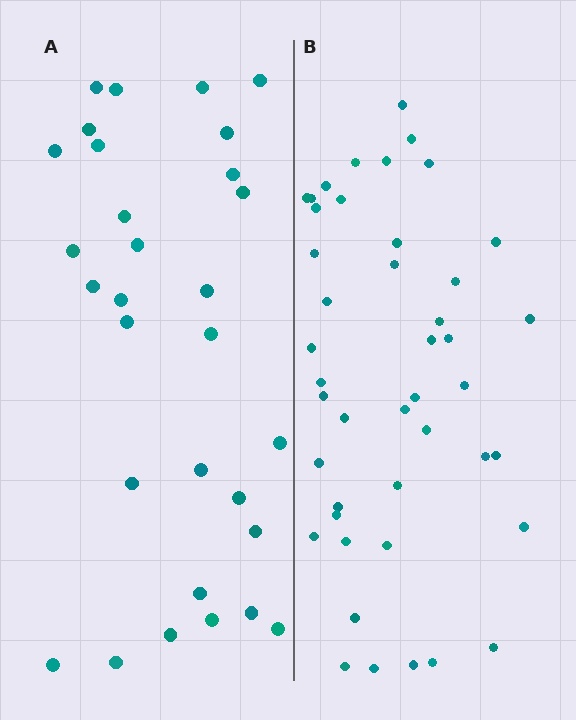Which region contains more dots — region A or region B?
Region B (the right region) has more dots.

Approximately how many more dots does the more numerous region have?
Region B has approximately 15 more dots than region A.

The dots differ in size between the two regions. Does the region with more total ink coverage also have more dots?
No. Region A has more total ink coverage because its dots are larger, but region B actually contains more individual dots. Total area can be misleading — the number of items is what matters here.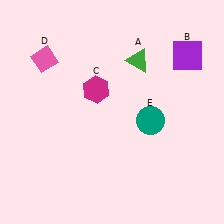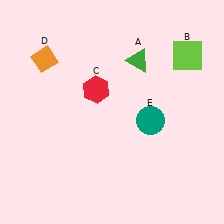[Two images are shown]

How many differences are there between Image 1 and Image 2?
There are 3 differences between the two images.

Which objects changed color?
B changed from purple to lime. C changed from magenta to red. D changed from pink to orange.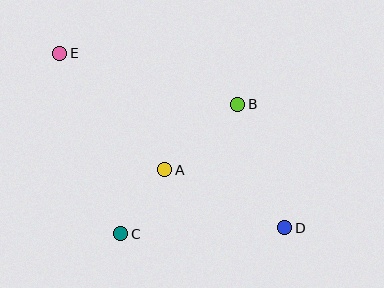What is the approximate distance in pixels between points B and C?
The distance between B and C is approximately 175 pixels.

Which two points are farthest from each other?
Points D and E are farthest from each other.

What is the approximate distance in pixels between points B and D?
The distance between B and D is approximately 132 pixels.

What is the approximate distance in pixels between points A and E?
The distance between A and E is approximately 156 pixels.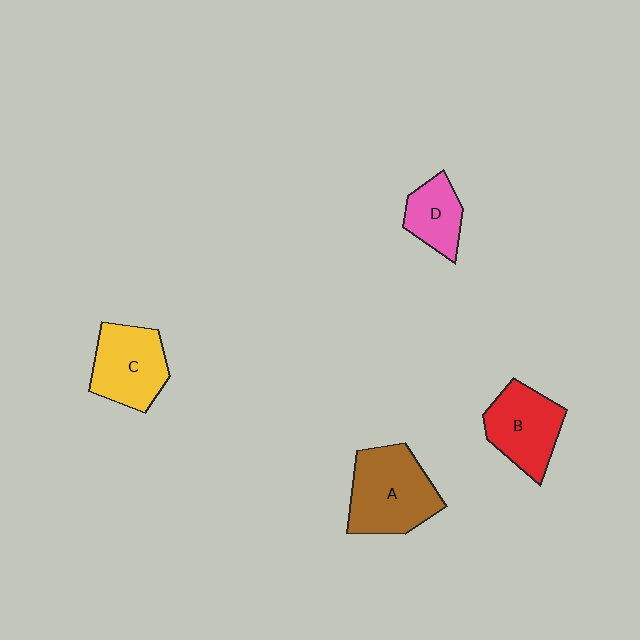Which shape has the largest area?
Shape A (brown).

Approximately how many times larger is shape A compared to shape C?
Approximately 1.3 times.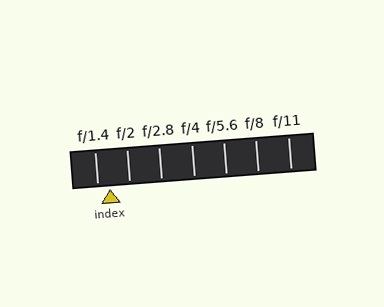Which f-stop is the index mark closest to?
The index mark is closest to f/1.4.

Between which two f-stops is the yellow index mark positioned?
The index mark is between f/1.4 and f/2.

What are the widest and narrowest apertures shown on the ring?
The widest aperture shown is f/1.4 and the narrowest is f/11.